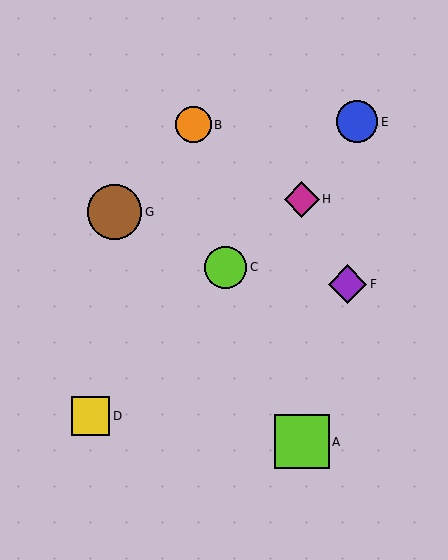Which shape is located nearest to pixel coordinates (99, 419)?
The yellow square (labeled D) at (90, 416) is nearest to that location.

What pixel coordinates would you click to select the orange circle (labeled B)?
Click at (193, 125) to select the orange circle B.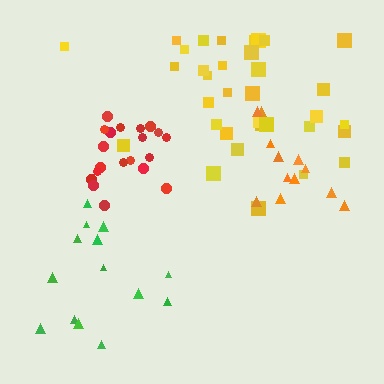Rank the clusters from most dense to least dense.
red, green, yellow, orange.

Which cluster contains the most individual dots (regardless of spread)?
Yellow (34).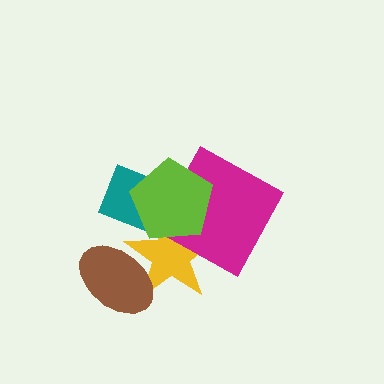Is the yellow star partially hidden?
Yes, it is partially covered by another shape.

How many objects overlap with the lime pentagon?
3 objects overlap with the lime pentagon.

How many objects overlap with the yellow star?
4 objects overlap with the yellow star.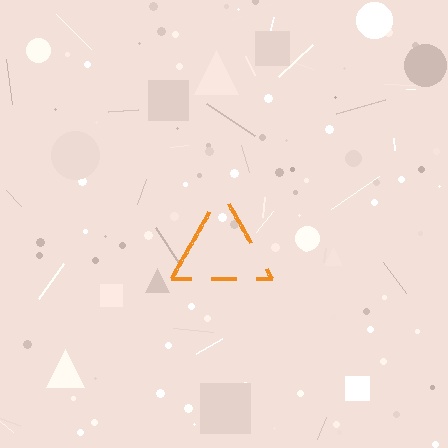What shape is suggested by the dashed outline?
The dashed outline suggests a triangle.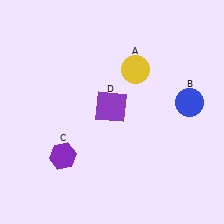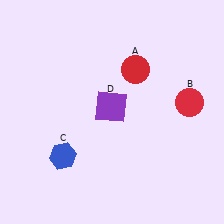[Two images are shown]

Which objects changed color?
A changed from yellow to red. B changed from blue to red. C changed from purple to blue.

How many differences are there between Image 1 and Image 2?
There are 3 differences between the two images.